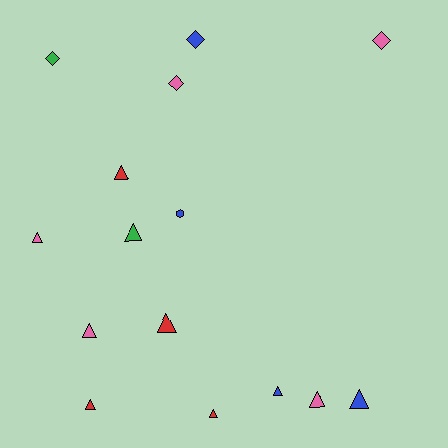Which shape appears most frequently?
Triangle, with 10 objects.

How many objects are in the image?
There are 15 objects.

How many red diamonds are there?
There are no red diamonds.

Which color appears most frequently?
Pink, with 5 objects.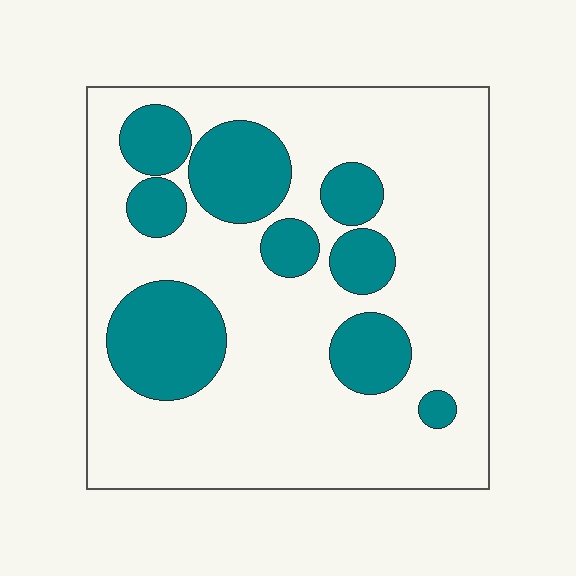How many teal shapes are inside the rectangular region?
9.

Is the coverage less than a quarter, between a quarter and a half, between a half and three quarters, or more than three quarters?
Between a quarter and a half.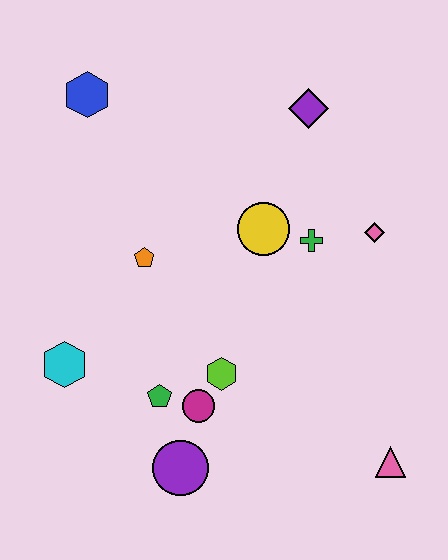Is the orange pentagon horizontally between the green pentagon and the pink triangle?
No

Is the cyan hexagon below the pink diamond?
Yes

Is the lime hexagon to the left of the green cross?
Yes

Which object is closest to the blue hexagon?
The orange pentagon is closest to the blue hexagon.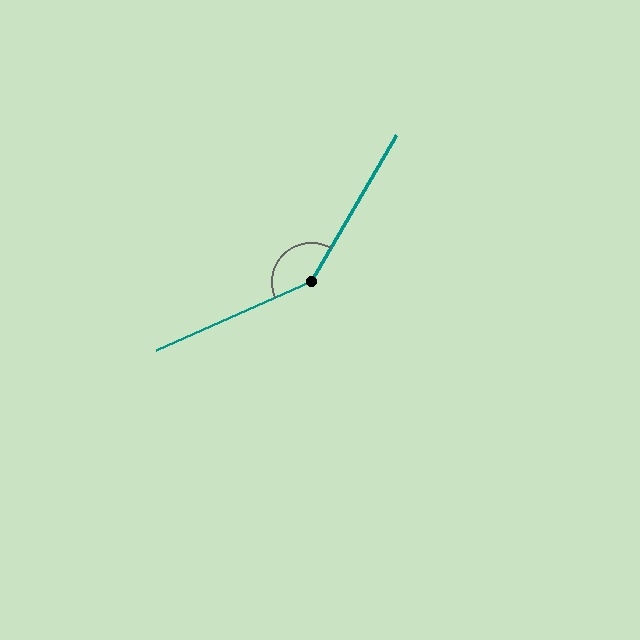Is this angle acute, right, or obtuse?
It is obtuse.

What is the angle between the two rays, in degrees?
Approximately 144 degrees.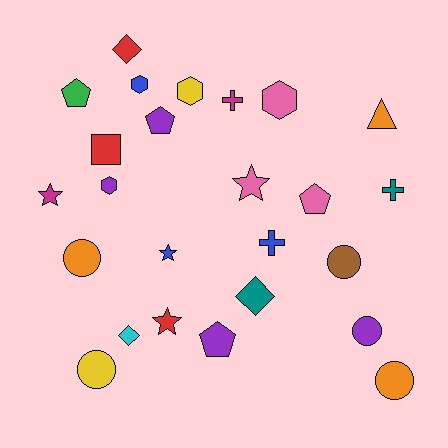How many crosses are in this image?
There are 3 crosses.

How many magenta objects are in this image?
There are 2 magenta objects.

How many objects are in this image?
There are 25 objects.